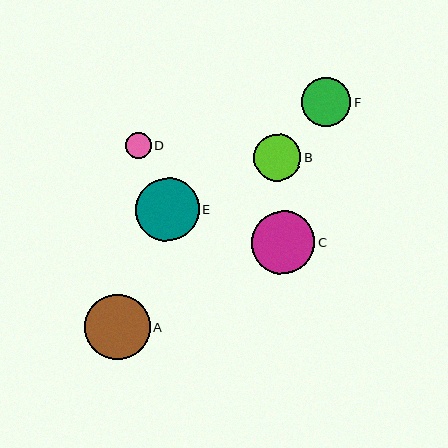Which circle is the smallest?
Circle D is the smallest with a size of approximately 26 pixels.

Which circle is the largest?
Circle A is the largest with a size of approximately 65 pixels.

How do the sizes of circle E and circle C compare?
Circle E and circle C are approximately the same size.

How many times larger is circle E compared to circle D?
Circle E is approximately 2.5 times the size of circle D.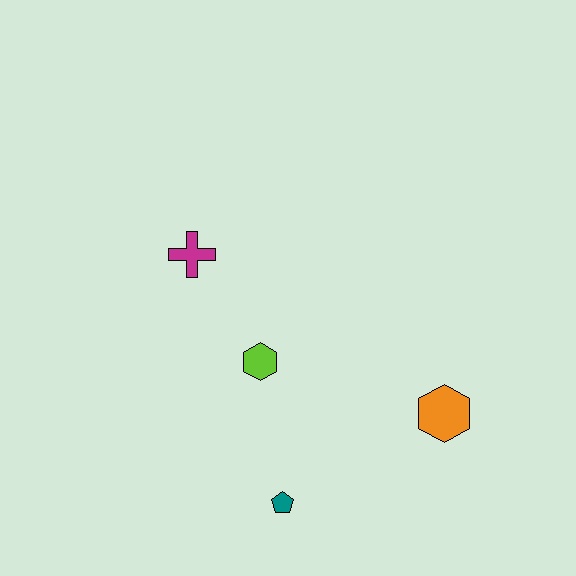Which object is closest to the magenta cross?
The lime hexagon is closest to the magenta cross.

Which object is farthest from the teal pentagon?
The magenta cross is farthest from the teal pentagon.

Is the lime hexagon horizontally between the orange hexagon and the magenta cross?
Yes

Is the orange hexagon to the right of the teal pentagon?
Yes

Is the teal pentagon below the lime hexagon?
Yes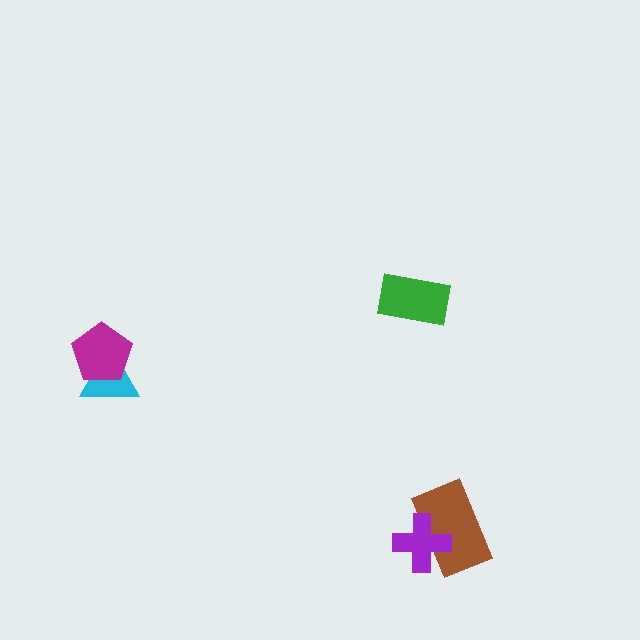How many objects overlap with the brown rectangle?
1 object overlaps with the brown rectangle.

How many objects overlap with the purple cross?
1 object overlaps with the purple cross.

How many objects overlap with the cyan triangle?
1 object overlaps with the cyan triangle.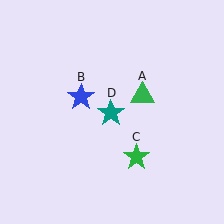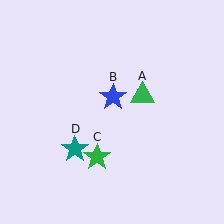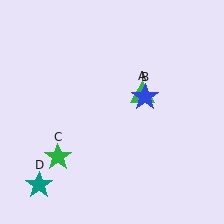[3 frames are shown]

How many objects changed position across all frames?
3 objects changed position: blue star (object B), green star (object C), teal star (object D).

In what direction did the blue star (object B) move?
The blue star (object B) moved right.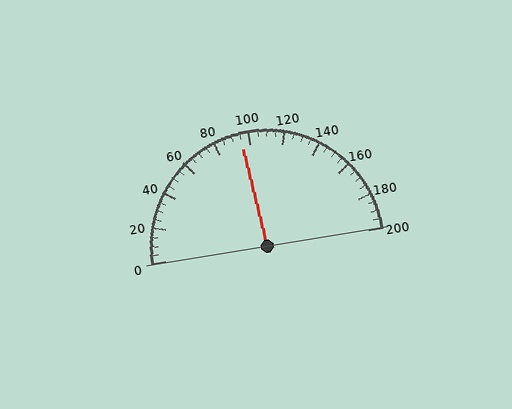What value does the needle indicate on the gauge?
The needle indicates approximately 95.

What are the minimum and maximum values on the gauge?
The gauge ranges from 0 to 200.